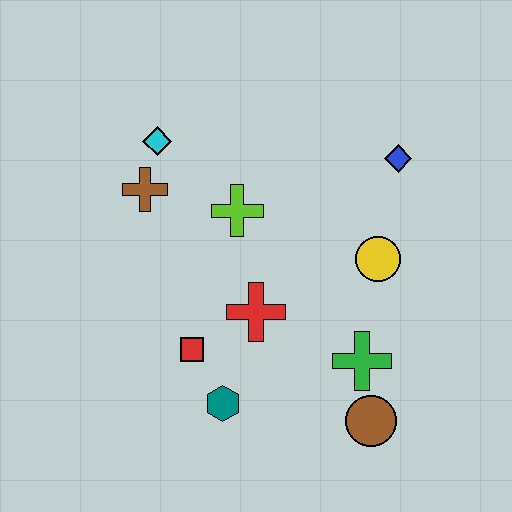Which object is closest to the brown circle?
The green cross is closest to the brown circle.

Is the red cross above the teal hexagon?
Yes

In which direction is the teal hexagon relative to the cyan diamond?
The teal hexagon is below the cyan diamond.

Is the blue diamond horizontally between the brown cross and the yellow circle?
No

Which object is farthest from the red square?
The blue diamond is farthest from the red square.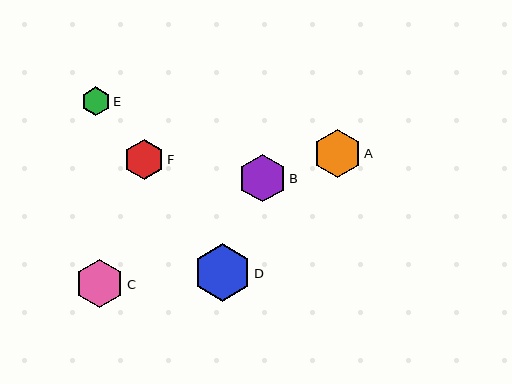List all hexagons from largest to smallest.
From largest to smallest: D, C, A, B, F, E.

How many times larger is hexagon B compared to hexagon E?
Hexagon B is approximately 1.7 times the size of hexagon E.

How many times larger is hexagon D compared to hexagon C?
Hexagon D is approximately 1.2 times the size of hexagon C.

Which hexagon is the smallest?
Hexagon E is the smallest with a size of approximately 29 pixels.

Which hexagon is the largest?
Hexagon D is the largest with a size of approximately 58 pixels.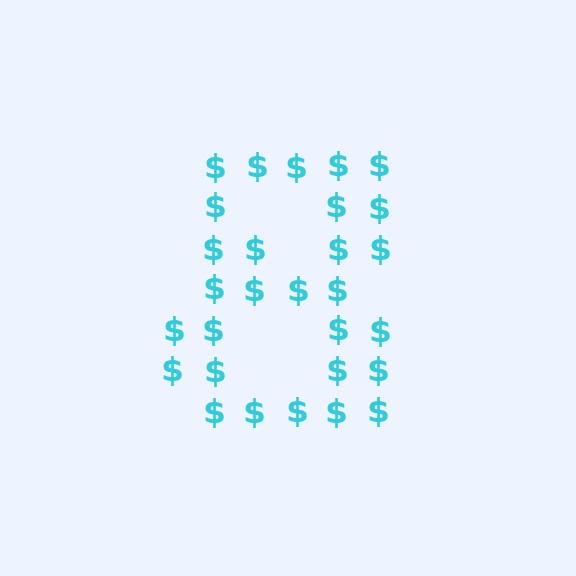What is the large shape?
The large shape is the digit 8.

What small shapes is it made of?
It is made of small dollar signs.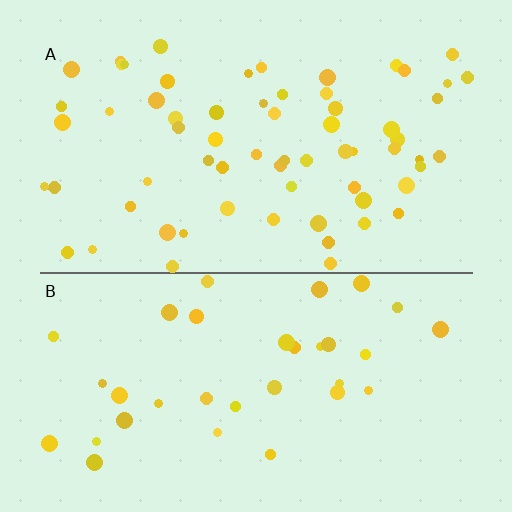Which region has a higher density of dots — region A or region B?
A (the top).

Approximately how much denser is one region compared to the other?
Approximately 1.9× — region A over region B.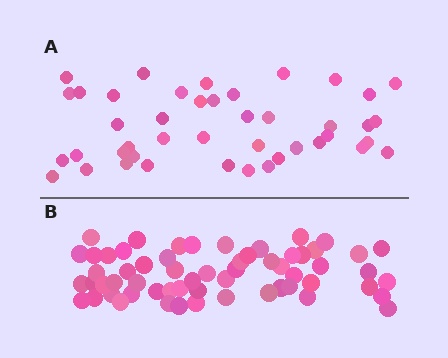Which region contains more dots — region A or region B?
Region B (the bottom region) has more dots.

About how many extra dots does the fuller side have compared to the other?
Region B has approximately 15 more dots than region A.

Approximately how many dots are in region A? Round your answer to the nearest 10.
About 40 dots. (The exact count is 43, which rounds to 40.)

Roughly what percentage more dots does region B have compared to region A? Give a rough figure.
About 40% more.